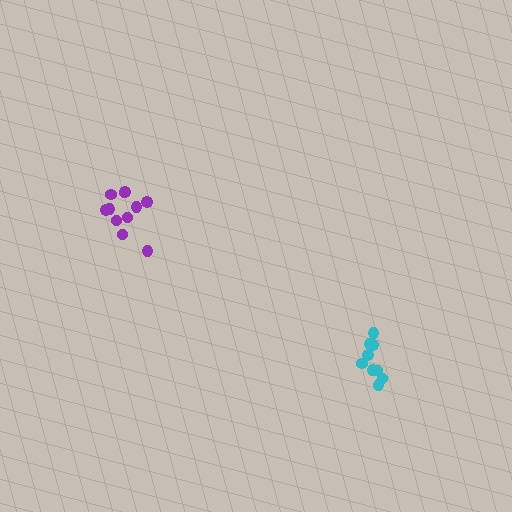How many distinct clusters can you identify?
There are 2 distinct clusters.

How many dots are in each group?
Group 1: 10 dots, Group 2: 11 dots (21 total).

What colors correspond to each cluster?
The clusters are colored: cyan, purple.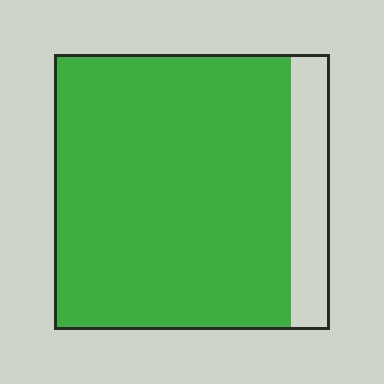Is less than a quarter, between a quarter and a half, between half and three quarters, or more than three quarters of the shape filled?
More than three quarters.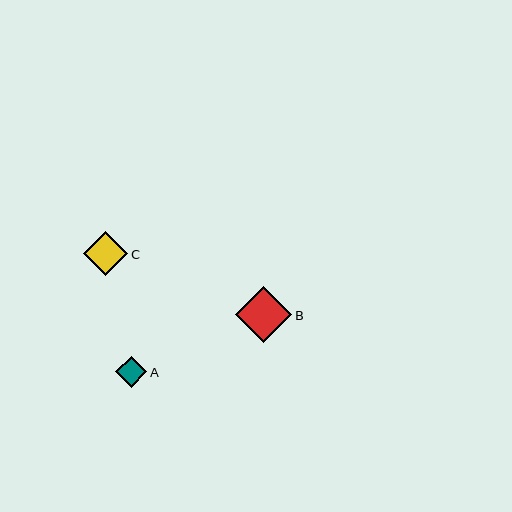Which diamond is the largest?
Diamond B is the largest with a size of approximately 57 pixels.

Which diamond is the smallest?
Diamond A is the smallest with a size of approximately 31 pixels.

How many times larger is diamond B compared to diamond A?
Diamond B is approximately 1.8 times the size of diamond A.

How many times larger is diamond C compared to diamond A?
Diamond C is approximately 1.4 times the size of diamond A.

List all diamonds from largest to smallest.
From largest to smallest: B, C, A.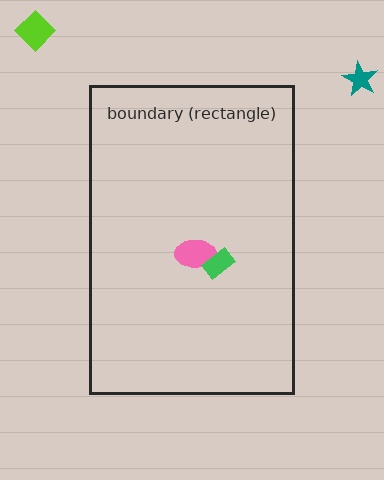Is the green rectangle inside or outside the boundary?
Inside.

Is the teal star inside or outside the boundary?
Outside.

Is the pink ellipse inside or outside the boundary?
Inside.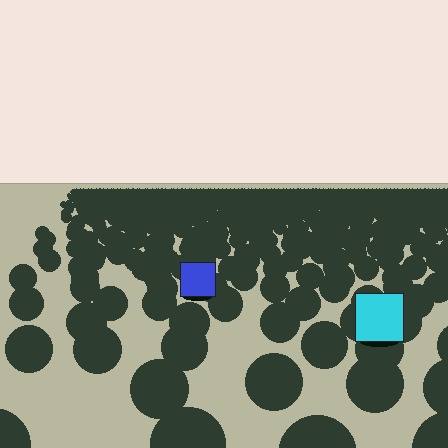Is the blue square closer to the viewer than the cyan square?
No. The cyan square is closer — you can tell from the texture gradient: the ground texture is coarser near it.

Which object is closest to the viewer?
The cyan square is closest. The texture marks near it are larger and more spread out.